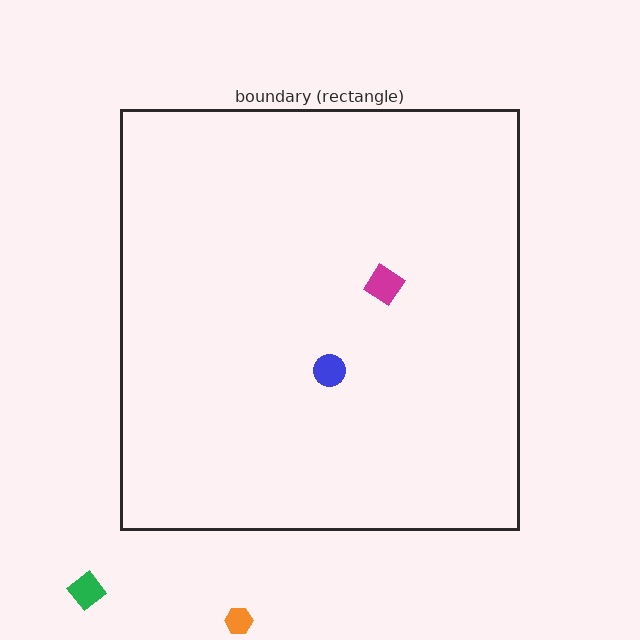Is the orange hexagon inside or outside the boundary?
Outside.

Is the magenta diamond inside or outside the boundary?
Inside.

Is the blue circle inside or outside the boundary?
Inside.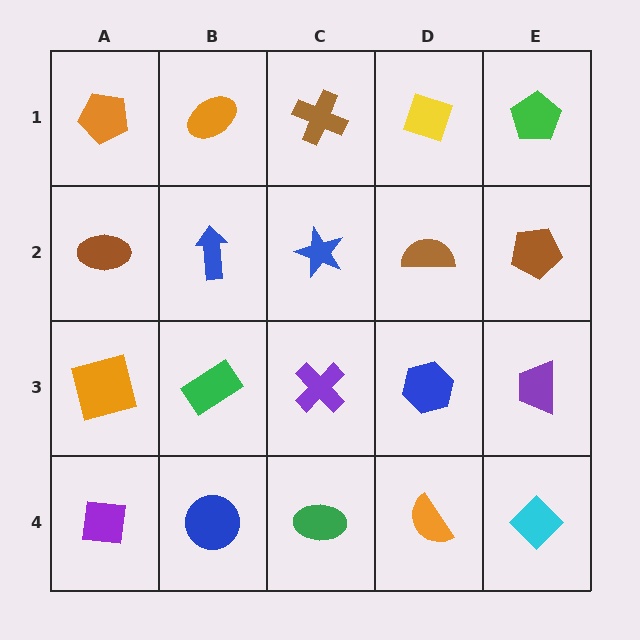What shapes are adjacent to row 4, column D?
A blue hexagon (row 3, column D), a green ellipse (row 4, column C), a cyan diamond (row 4, column E).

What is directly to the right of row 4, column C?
An orange semicircle.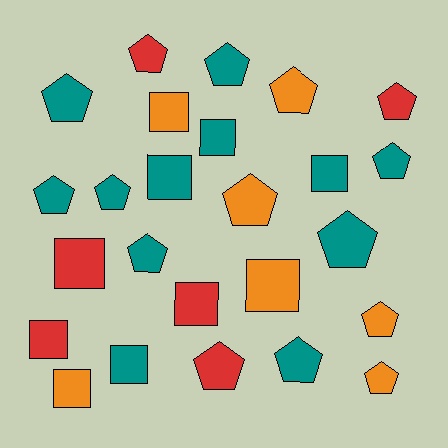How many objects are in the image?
There are 25 objects.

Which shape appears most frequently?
Pentagon, with 15 objects.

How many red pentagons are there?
There are 3 red pentagons.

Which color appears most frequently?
Teal, with 12 objects.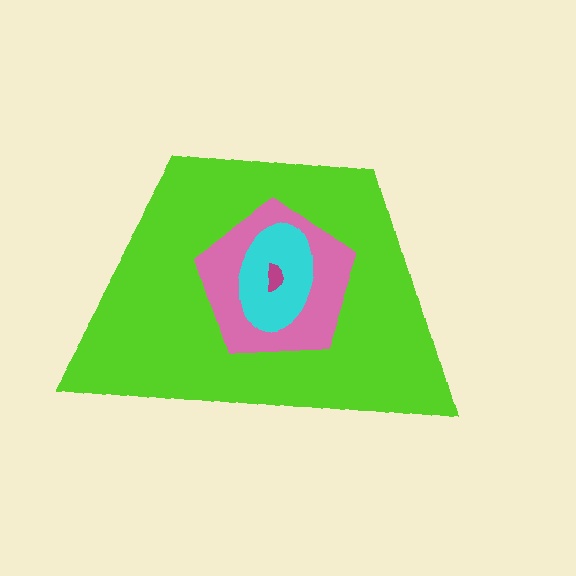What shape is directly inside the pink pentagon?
The cyan ellipse.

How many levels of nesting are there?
4.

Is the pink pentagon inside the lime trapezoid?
Yes.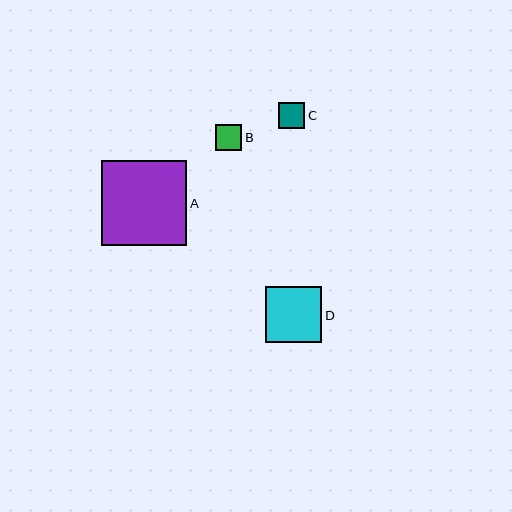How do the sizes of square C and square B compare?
Square C and square B are approximately the same size.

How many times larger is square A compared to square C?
Square A is approximately 3.3 times the size of square C.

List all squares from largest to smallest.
From largest to smallest: A, D, C, B.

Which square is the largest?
Square A is the largest with a size of approximately 85 pixels.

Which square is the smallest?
Square B is the smallest with a size of approximately 26 pixels.